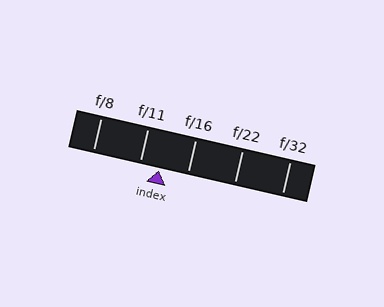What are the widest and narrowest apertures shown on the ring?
The widest aperture shown is f/8 and the narrowest is f/32.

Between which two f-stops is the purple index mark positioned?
The index mark is between f/11 and f/16.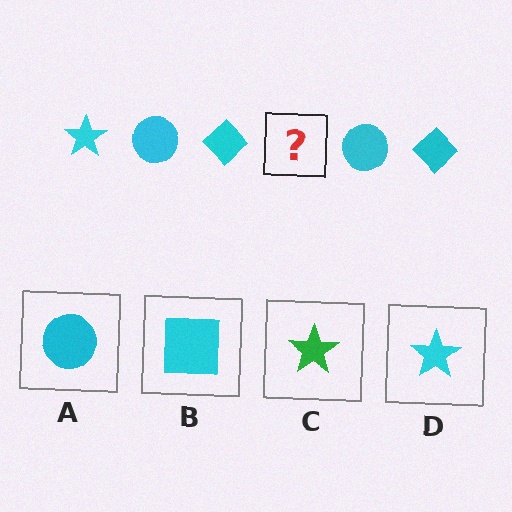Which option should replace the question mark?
Option D.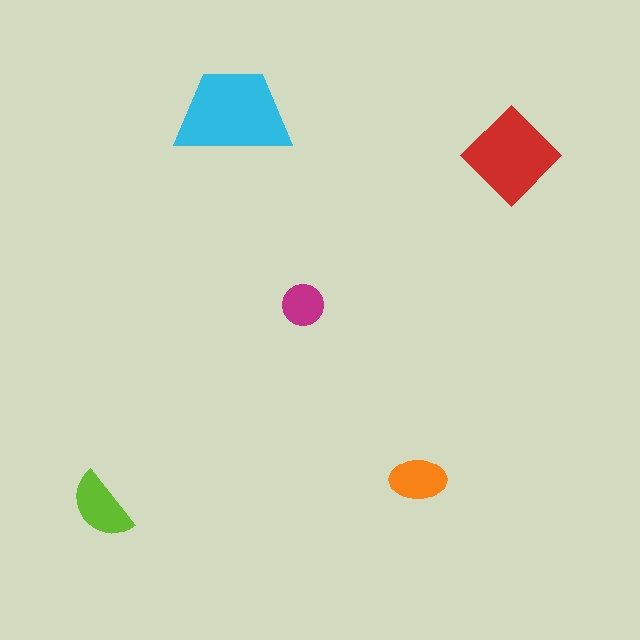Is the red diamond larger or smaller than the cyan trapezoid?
Smaller.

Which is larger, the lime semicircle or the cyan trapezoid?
The cyan trapezoid.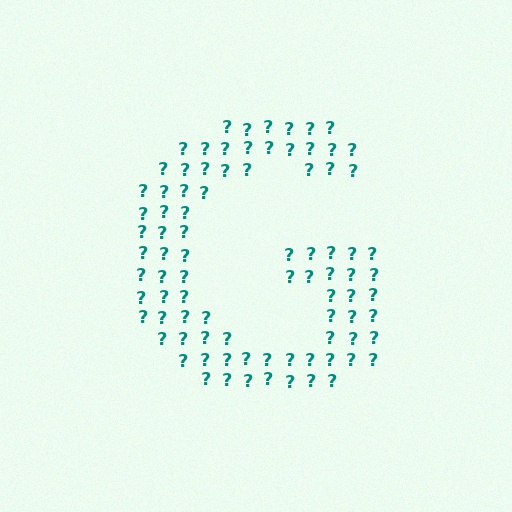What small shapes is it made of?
It is made of small question marks.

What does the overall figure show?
The overall figure shows the letter G.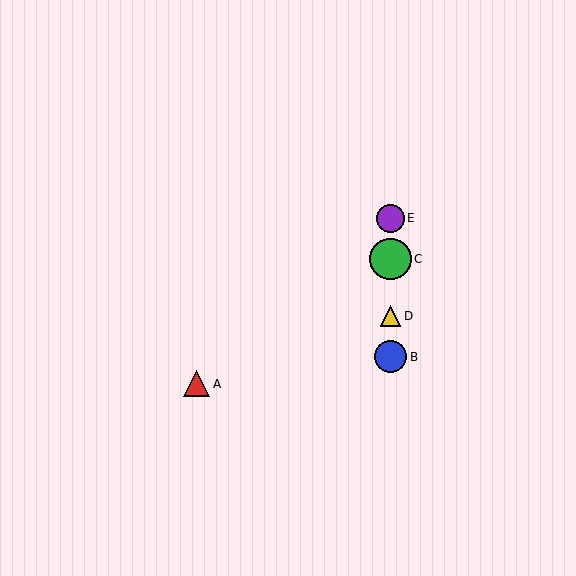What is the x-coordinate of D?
Object D is at x≈390.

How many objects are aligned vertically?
4 objects (B, C, D, E) are aligned vertically.